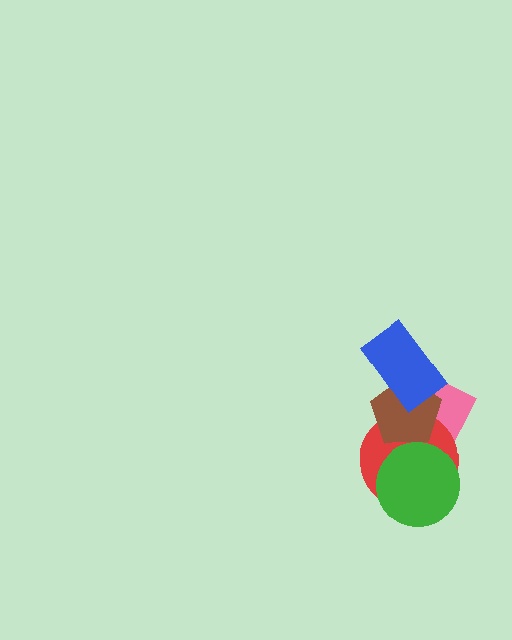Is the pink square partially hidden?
Yes, it is partially covered by another shape.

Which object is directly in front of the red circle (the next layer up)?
The brown pentagon is directly in front of the red circle.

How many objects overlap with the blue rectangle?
2 objects overlap with the blue rectangle.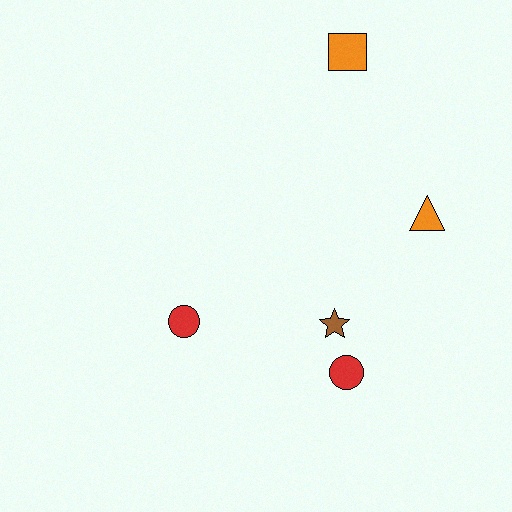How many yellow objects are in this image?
There are no yellow objects.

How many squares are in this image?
There is 1 square.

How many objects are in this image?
There are 5 objects.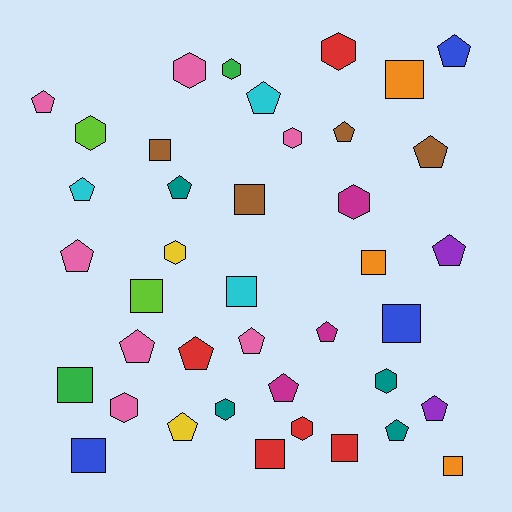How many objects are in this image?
There are 40 objects.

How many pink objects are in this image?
There are 7 pink objects.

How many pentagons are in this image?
There are 17 pentagons.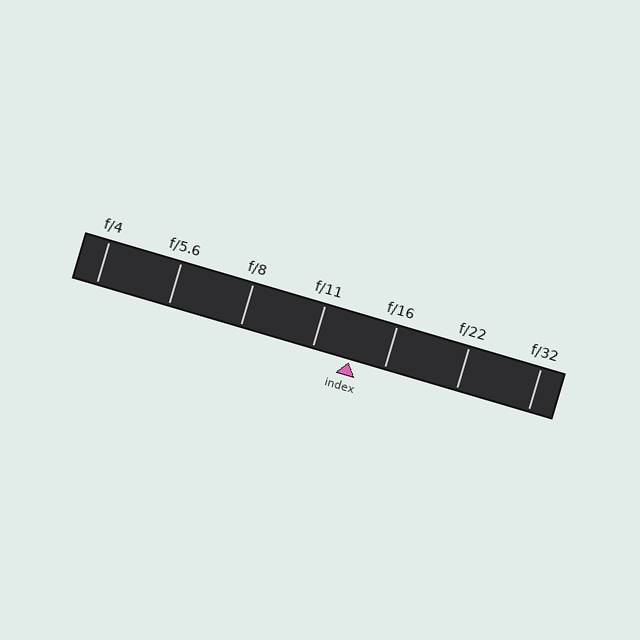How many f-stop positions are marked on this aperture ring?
There are 7 f-stop positions marked.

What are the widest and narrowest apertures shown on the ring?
The widest aperture shown is f/4 and the narrowest is f/32.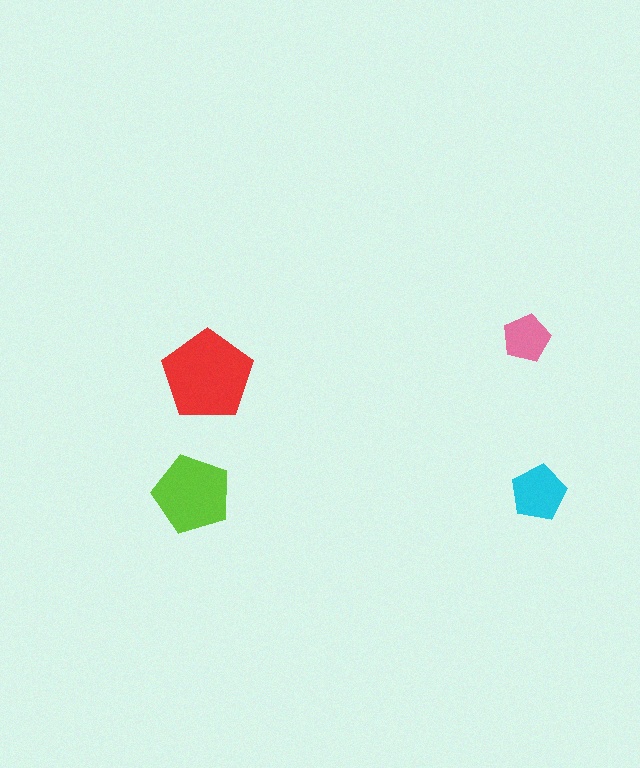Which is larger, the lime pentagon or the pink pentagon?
The lime one.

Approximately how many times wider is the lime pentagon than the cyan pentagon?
About 1.5 times wider.